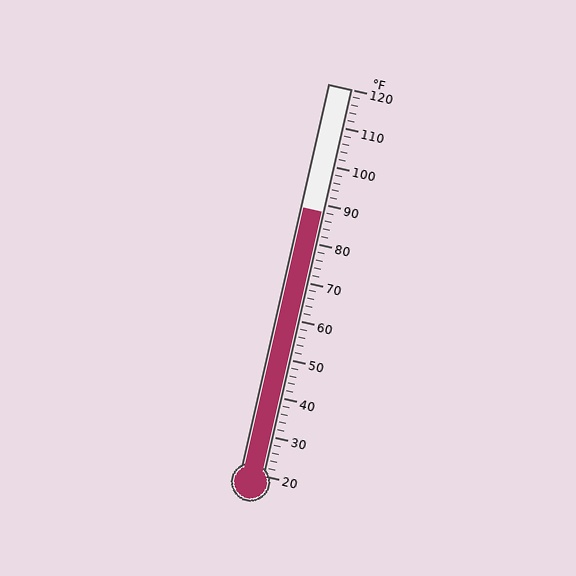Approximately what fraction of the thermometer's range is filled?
The thermometer is filled to approximately 70% of its range.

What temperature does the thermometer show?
The thermometer shows approximately 88°F.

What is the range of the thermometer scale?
The thermometer scale ranges from 20°F to 120°F.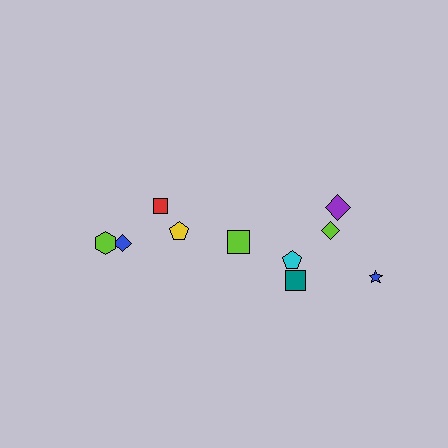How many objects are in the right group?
There are 6 objects.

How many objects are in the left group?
There are 4 objects.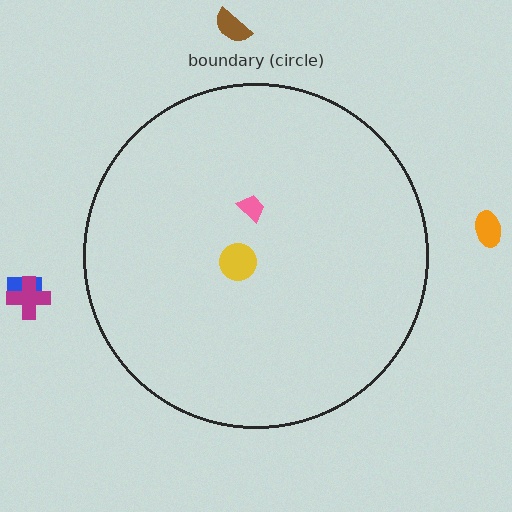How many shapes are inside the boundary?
2 inside, 4 outside.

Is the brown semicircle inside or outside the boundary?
Outside.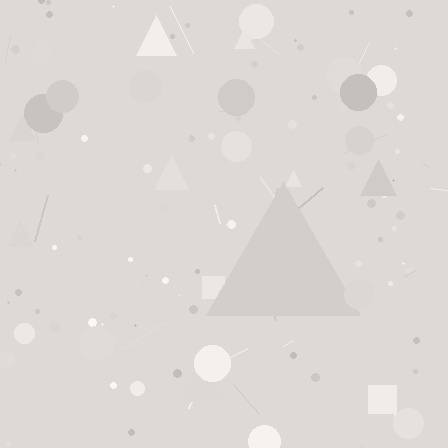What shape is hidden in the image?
A triangle is hidden in the image.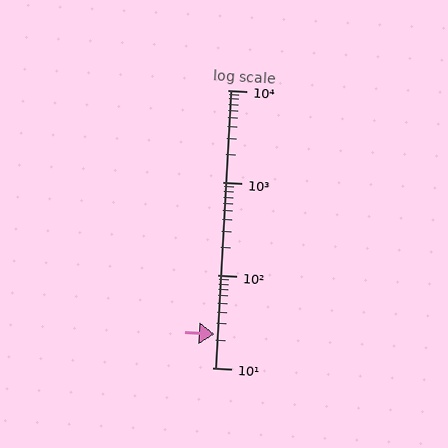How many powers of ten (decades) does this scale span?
The scale spans 3 decades, from 10 to 10000.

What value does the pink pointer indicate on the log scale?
The pointer indicates approximately 23.